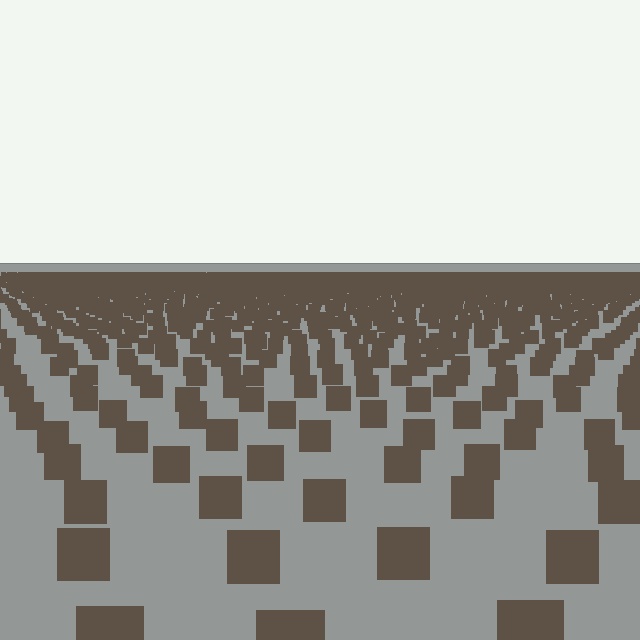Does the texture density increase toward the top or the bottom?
Density increases toward the top.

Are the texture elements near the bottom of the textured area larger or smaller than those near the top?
Larger. Near the bottom, elements are closer to the viewer and appear at a bigger on-screen size.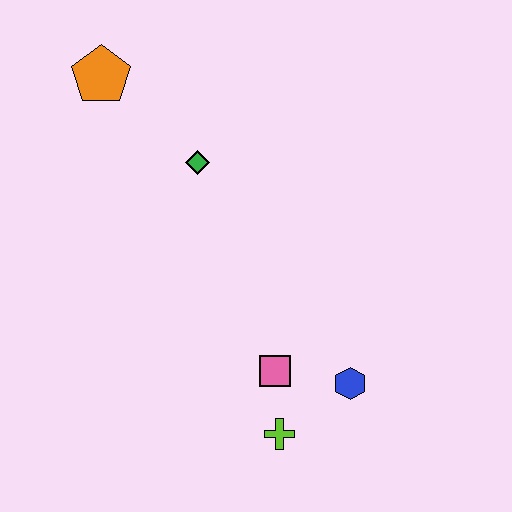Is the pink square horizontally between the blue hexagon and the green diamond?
Yes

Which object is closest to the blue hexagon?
The pink square is closest to the blue hexagon.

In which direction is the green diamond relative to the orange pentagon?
The green diamond is to the right of the orange pentagon.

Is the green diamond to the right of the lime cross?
No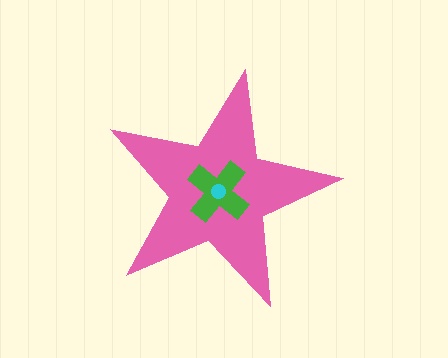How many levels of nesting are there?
3.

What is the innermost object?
The cyan circle.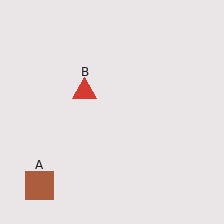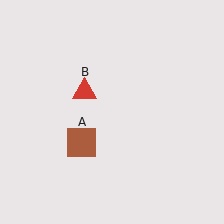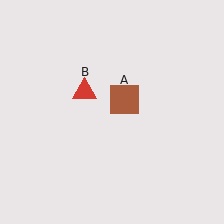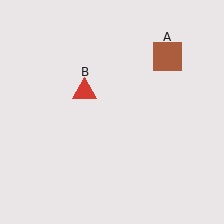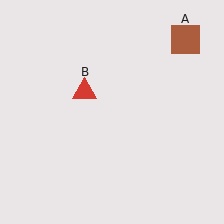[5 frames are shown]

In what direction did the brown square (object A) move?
The brown square (object A) moved up and to the right.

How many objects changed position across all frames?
1 object changed position: brown square (object A).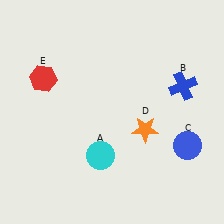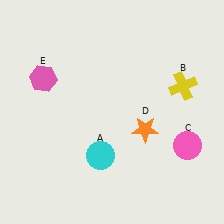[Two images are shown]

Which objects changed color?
B changed from blue to yellow. C changed from blue to pink. E changed from red to pink.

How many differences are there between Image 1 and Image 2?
There are 3 differences between the two images.